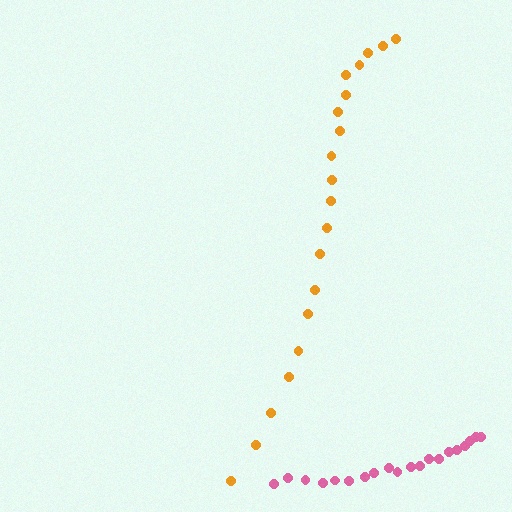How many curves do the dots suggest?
There are 2 distinct paths.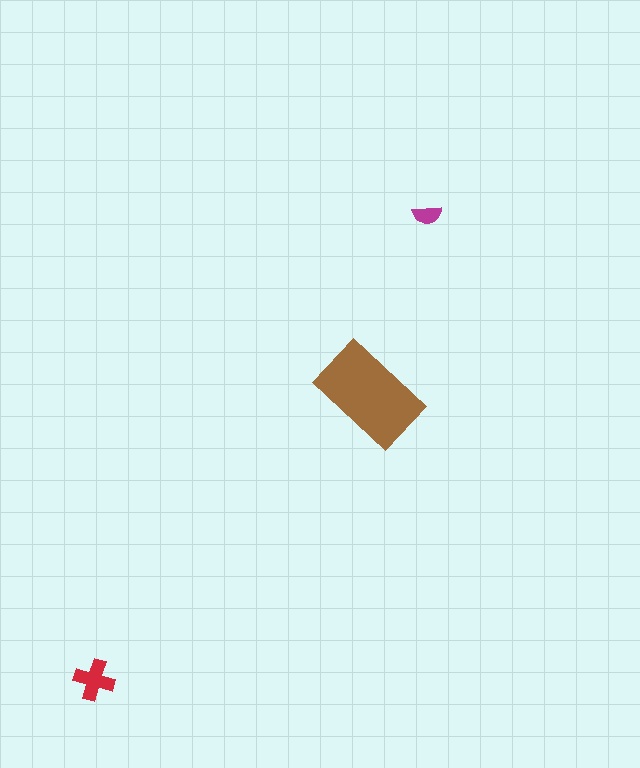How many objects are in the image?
There are 3 objects in the image.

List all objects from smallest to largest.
The magenta semicircle, the red cross, the brown rectangle.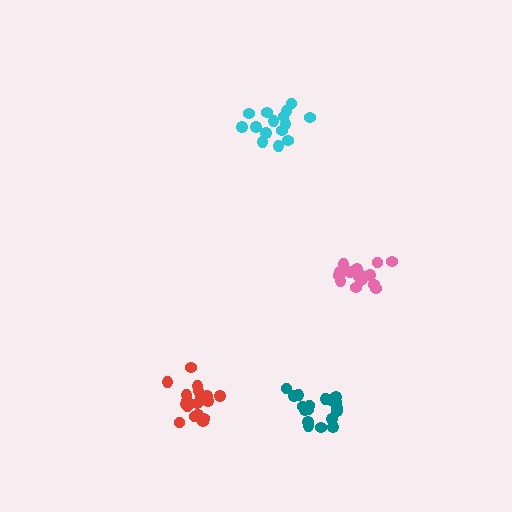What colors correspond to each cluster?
The clusters are colored: cyan, red, pink, teal.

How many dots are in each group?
Group 1: 15 dots, Group 2: 19 dots, Group 3: 16 dots, Group 4: 18 dots (68 total).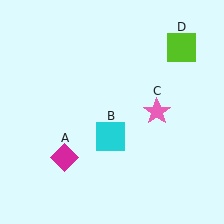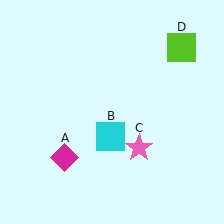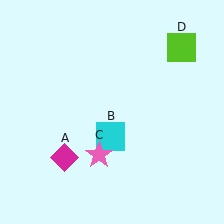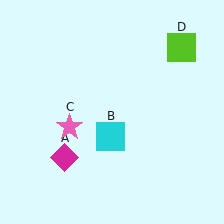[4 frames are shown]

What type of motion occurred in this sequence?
The pink star (object C) rotated clockwise around the center of the scene.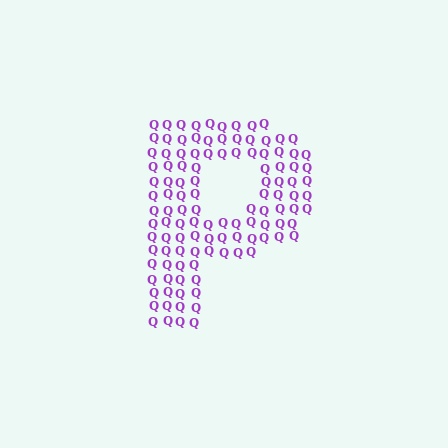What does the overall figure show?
The overall figure shows the letter P.